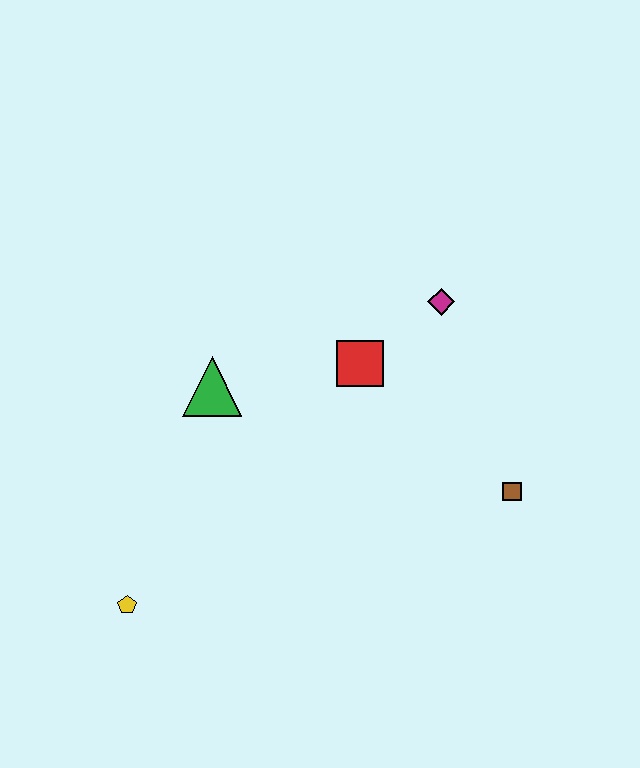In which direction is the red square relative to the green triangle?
The red square is to the right of the green triangle.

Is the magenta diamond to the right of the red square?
Yes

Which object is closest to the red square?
The magenta diamond is closest to the red square.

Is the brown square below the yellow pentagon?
No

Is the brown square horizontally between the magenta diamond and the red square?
No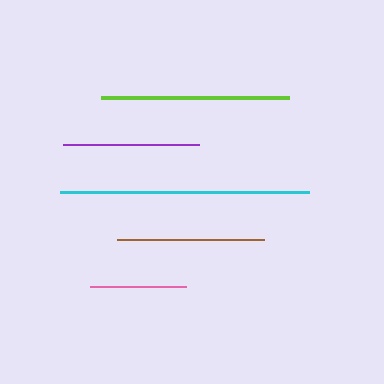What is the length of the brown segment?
The brown segment is approximately 148 pixels long.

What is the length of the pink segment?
The pink segment is approximately 96 pixels long.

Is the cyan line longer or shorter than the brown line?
The cyan line is longer than the brown line.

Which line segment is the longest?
The cyan line is the longest at approximately 249 pixels.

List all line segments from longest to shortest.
From longest to shortest: cyan, lime, brown, purple, pink.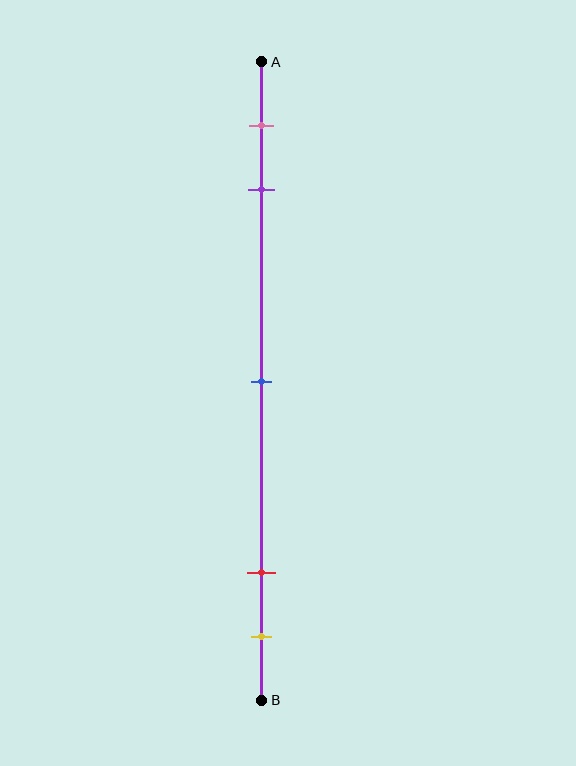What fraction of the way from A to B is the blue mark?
The blue mark is approximately 50% (0.5) of the way from A to B.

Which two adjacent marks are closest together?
The red and yellow marks are the closest adjacent pair.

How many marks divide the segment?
There are 5 marks dividing the segment.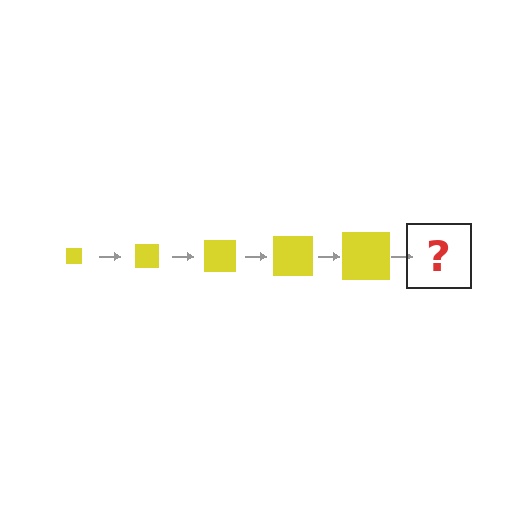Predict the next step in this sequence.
The next step is a yellow square, larger than the previous one.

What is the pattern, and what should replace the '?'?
The pattern is that the square gets progressively larger each step. The '?' should be a yellow square, larger than the previous one.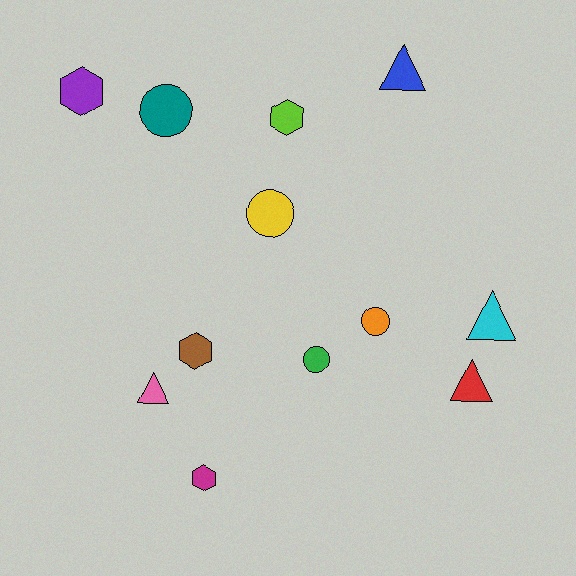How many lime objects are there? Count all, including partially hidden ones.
There is 1 lime object.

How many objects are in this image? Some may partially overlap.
There are 12 objects.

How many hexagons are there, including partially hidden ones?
There are 4 hexagons.